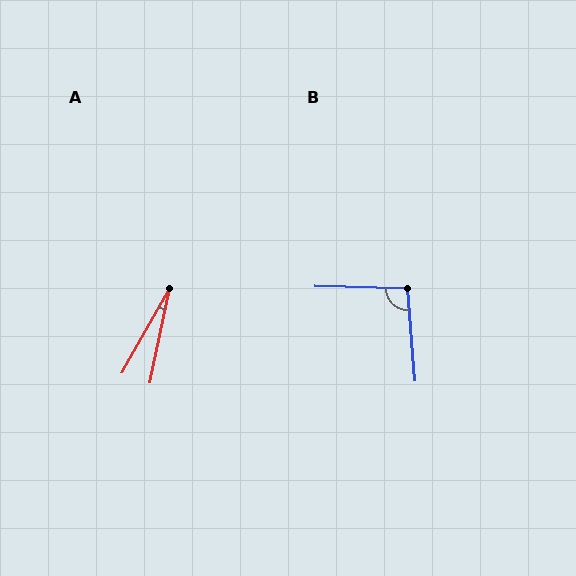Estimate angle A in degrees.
Approximately 18 degrees.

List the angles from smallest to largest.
A (18°), B (96°).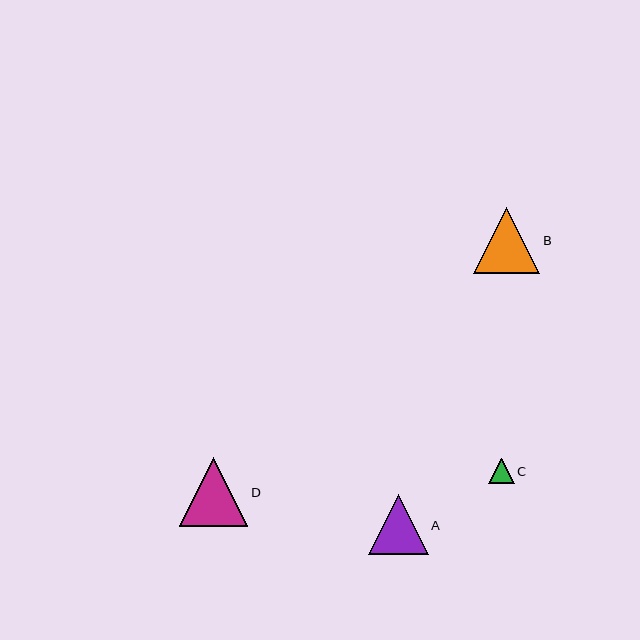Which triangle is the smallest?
Triangle C is the smallest with a size of approximately 25 pixels.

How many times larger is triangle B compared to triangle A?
Triangle B is approximately 1.1 times the size of triangle A.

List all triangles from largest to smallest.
From largest to smallest: D, B, A, C.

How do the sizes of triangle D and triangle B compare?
Triangle D and triangle B are approximately the same size.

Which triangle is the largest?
Triangle D is the largest with a size of approximately 68 pixels.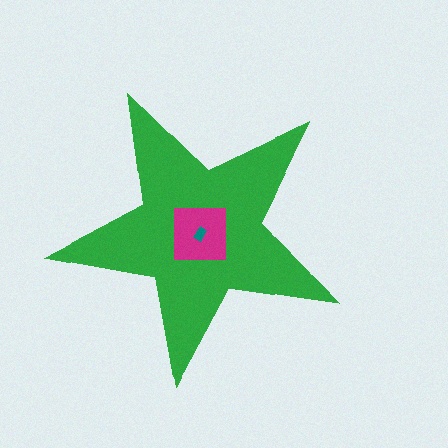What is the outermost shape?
The green star.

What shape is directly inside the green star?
The magenta square.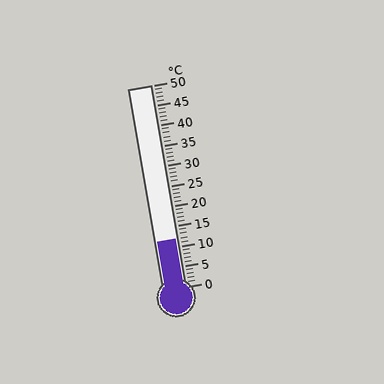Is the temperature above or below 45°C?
The temperature is below 45°C.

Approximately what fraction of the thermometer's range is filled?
The thermometer is filled to approximately 25% of its range.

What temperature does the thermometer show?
The thermometer shows approximately 12°C.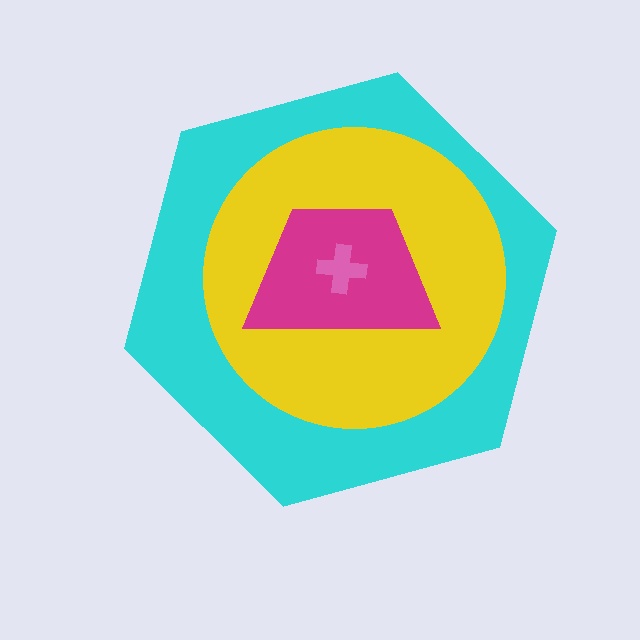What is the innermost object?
The pink cross.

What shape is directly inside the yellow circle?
The magenta trapezoid.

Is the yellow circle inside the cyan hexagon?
Yes.